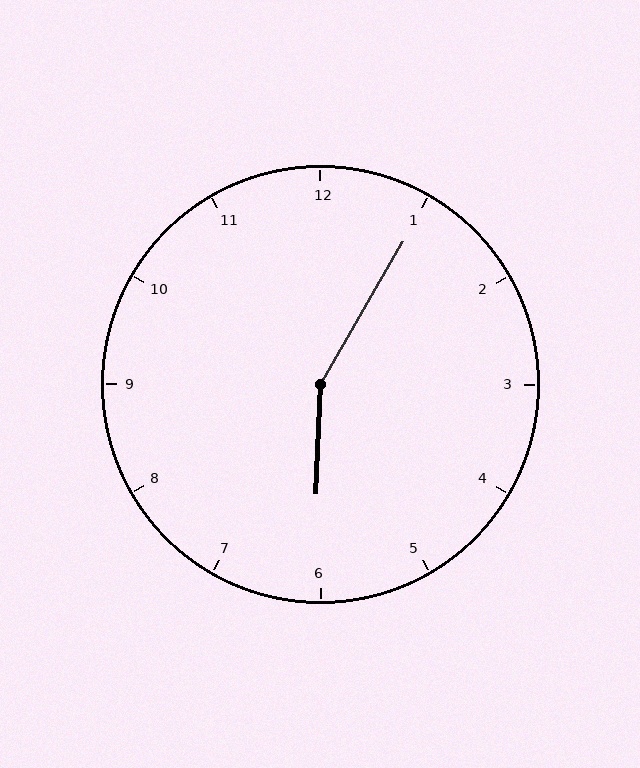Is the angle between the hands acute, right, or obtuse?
It is obtuse.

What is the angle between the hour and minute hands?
Approximately 152 degrees.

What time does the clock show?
6:05.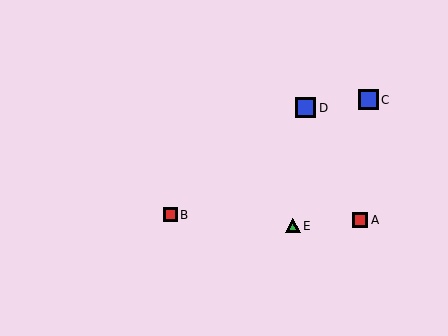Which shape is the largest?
The blue square (labeled D) is the largest.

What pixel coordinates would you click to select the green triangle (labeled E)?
Click at (293, 226) to select the green triangle E.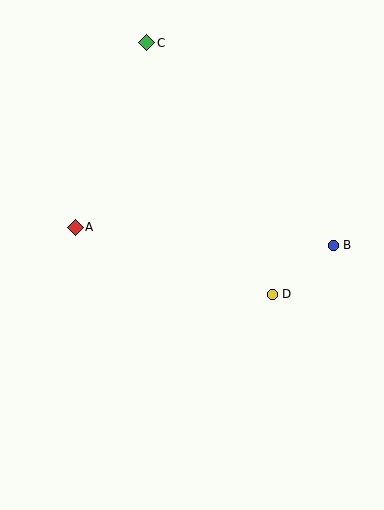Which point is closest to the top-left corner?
Point C is closest to the top-left corner.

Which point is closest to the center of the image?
Point D at (272, 294) is closest to the center.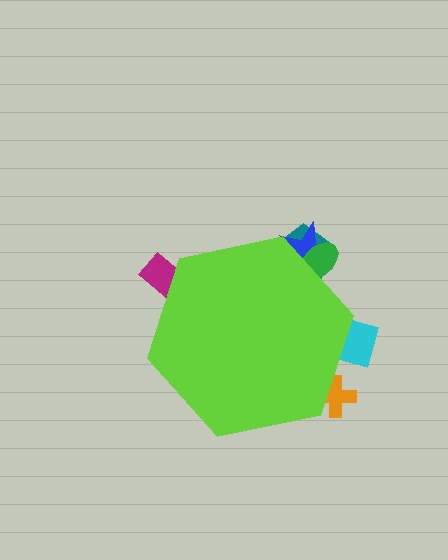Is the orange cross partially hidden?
Yes, the orange cross is partially hidden behind the lime hexagon.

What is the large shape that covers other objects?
A lime hexagon.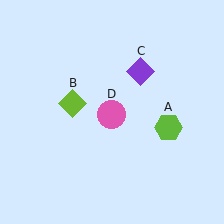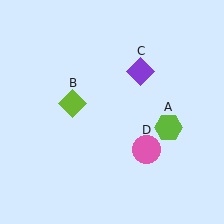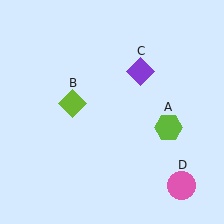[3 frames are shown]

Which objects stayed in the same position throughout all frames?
Lime hexagon (object A) and lime diamond (object B) and purple diamond (object C) remained stationary.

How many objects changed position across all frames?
1 object changed position: pink circle (object D).